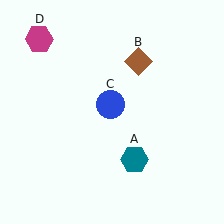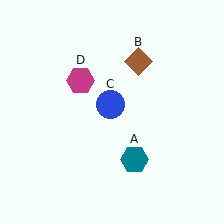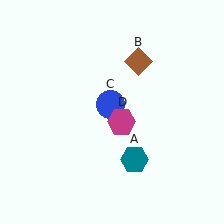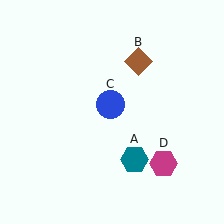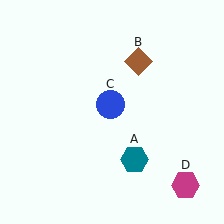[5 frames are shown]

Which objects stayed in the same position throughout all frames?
Teal hexagon (object A) and brown diamond (object B) and blue circle (object C) remained stationary.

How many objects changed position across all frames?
1 object changed position: magenta hexagon (object D).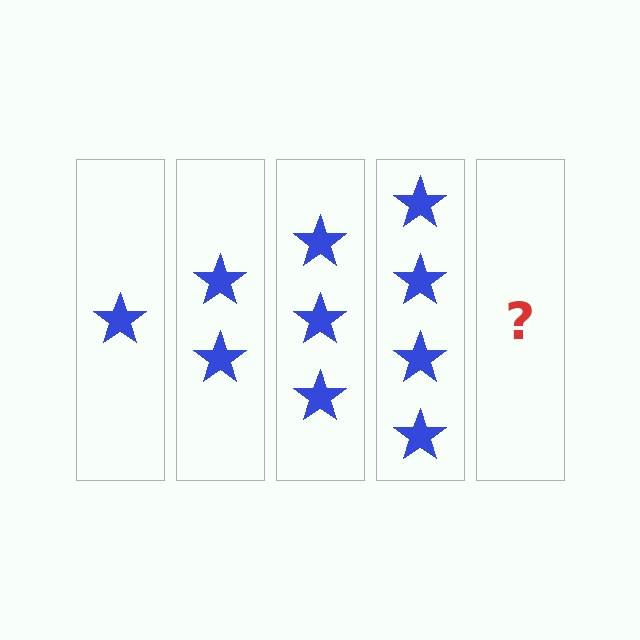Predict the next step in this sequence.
The next step is 5 stars.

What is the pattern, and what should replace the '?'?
The pattern is that each step adds one more star. The '?' should be 5 stars.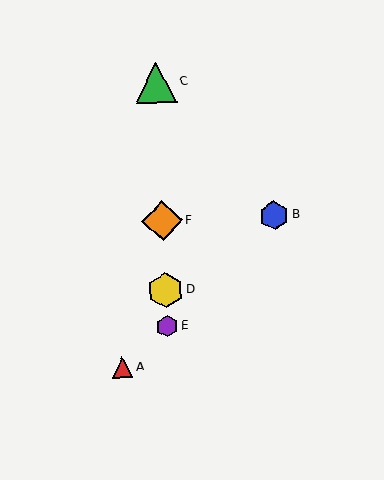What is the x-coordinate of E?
Object E is at x≈167.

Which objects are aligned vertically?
Objects C, D, E, F are aligned vertically.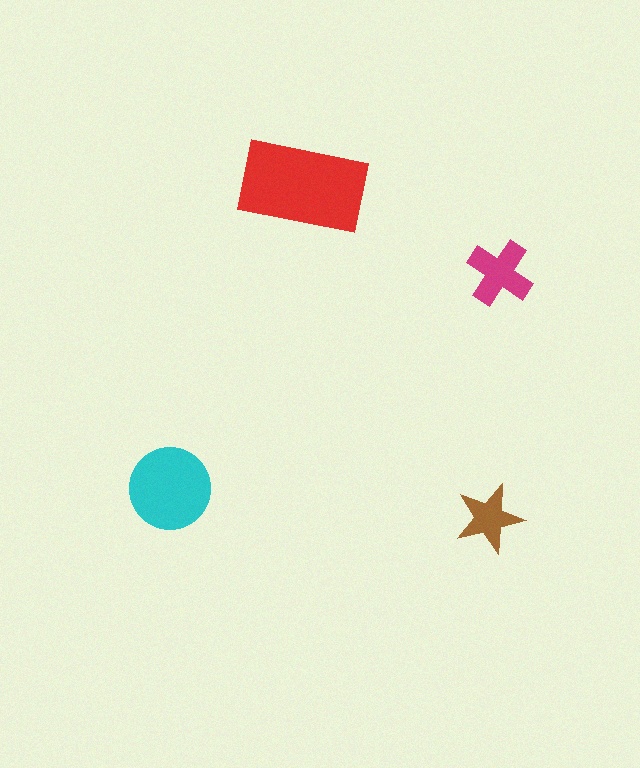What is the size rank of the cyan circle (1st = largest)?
2nd.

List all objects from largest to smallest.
The red rectangle, the cyan circle, the magenta cross, the brown star.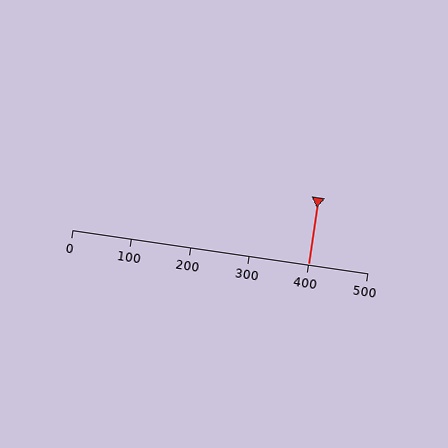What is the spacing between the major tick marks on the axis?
The major ticks are spaced 100 apart.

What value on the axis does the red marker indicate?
The marker indicates approximately 400.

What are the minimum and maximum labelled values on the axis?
The axis runs from 0 to 500.